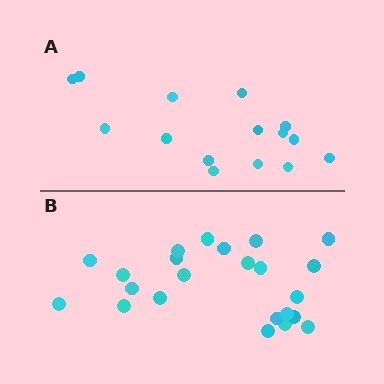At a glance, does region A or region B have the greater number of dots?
Region B (the bottom region) has more dots.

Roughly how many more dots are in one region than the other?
Region B has roughly 8 or so more dots than region A.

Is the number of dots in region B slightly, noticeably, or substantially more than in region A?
Region B has substantially more. The ratio is roughly 1.5 to 1.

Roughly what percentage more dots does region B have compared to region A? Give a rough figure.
About 55% more.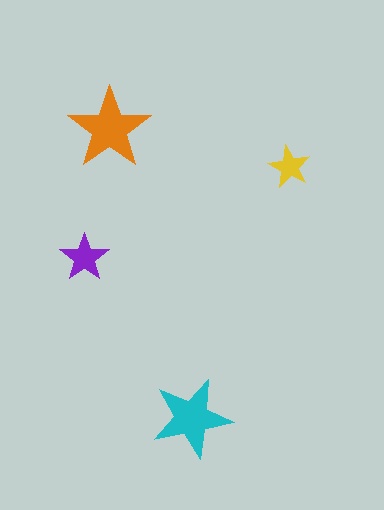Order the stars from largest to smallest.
the orange one, the cyan one, the purple one, the yellow one.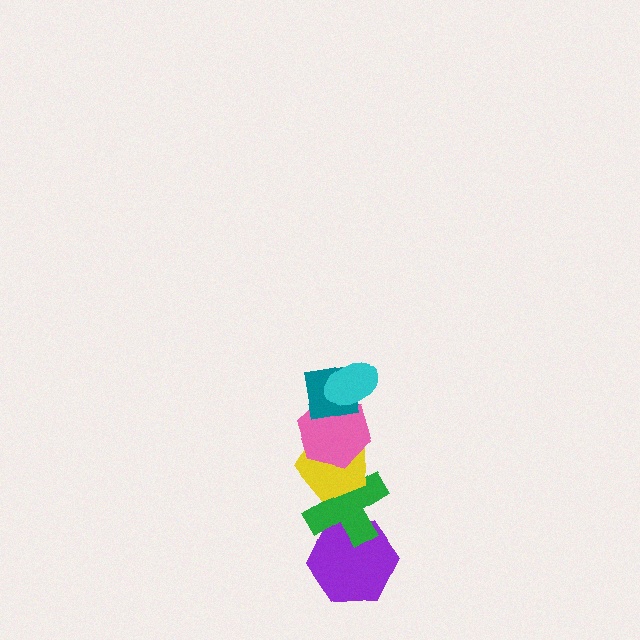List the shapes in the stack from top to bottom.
From top to bottom: the cyan ellipse, the teal square, the pink hexagon, the yellow pentagon, the green cross, the purple hexagon.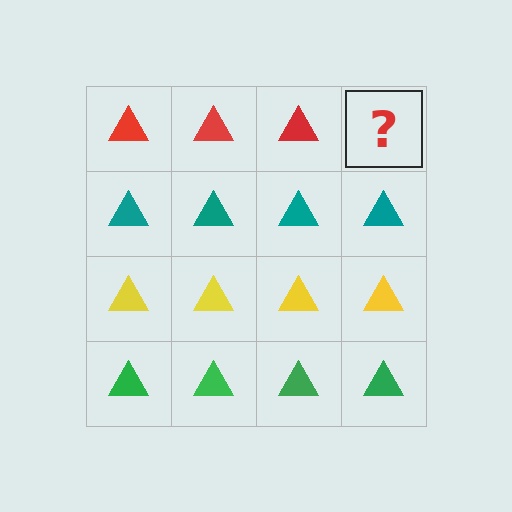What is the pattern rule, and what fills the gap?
The rule is that each row has a consistent color. The gap should be filled with a red triangle.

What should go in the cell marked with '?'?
The missing cell should contain a red triangle.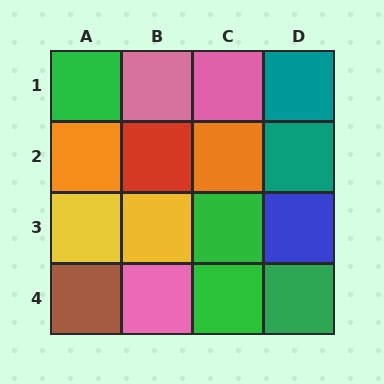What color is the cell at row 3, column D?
Blue.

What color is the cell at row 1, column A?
Green.